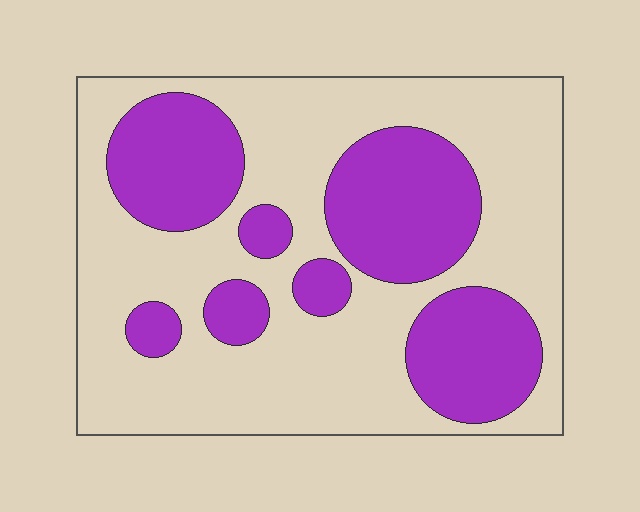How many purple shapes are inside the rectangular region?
7.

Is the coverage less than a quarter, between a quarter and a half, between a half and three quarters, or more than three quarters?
Between a quarter and a half.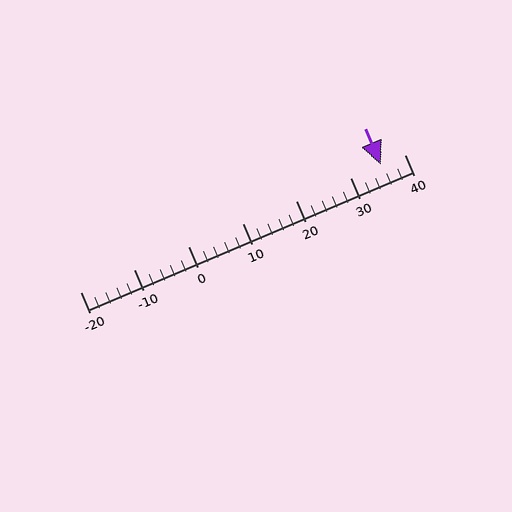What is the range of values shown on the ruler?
The ruler shows values from -20 to 40.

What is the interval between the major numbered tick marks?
The major tick marks are spaced 10 units apart.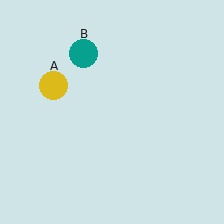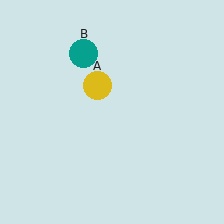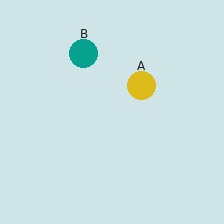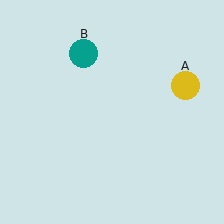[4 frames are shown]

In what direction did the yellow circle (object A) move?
The yellow circle (object A) moved right.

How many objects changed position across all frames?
1 object changed position: yellow circle (object A).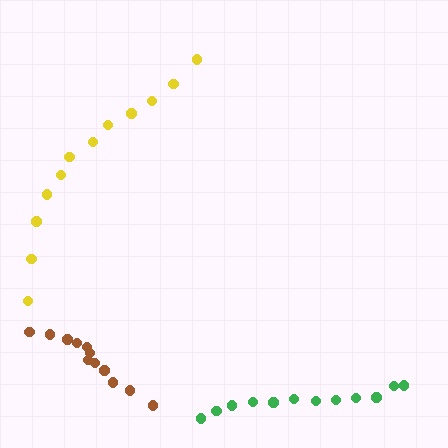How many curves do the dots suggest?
There are 3 distinct paths.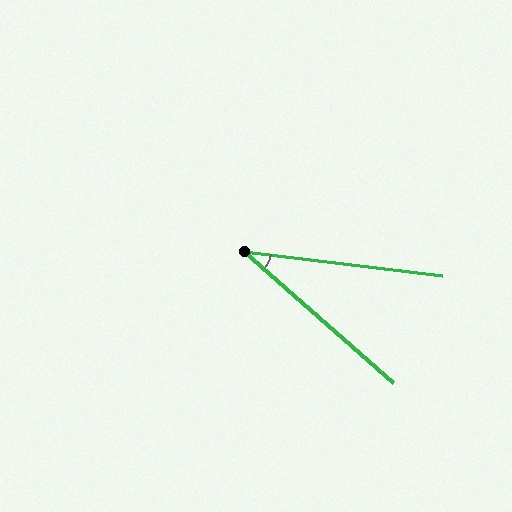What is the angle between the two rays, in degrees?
Approximately 34 degrees.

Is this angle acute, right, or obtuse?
It is acute.